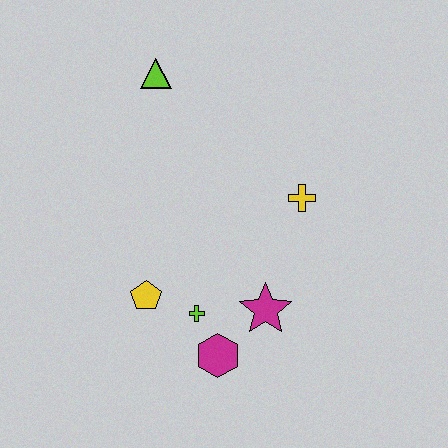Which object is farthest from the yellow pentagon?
The lime triangle is farthest from the yellow pentagon.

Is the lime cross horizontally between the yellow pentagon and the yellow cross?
Yes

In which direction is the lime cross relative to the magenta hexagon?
The lime cross is above the magenta hexagon.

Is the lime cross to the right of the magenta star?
No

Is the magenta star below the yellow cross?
Yes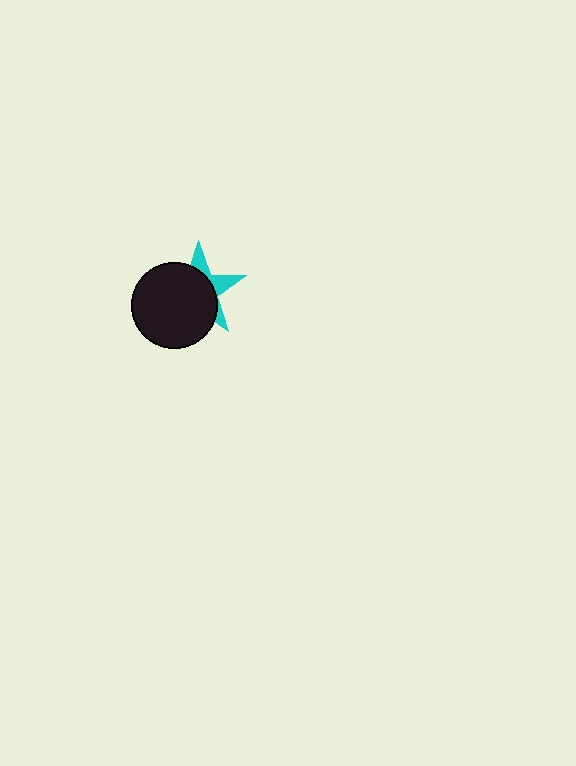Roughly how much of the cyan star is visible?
A small part of it is visible (roughly 31%).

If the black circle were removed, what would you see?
You would see the complete cyan star.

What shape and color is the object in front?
The object in front is a black circle.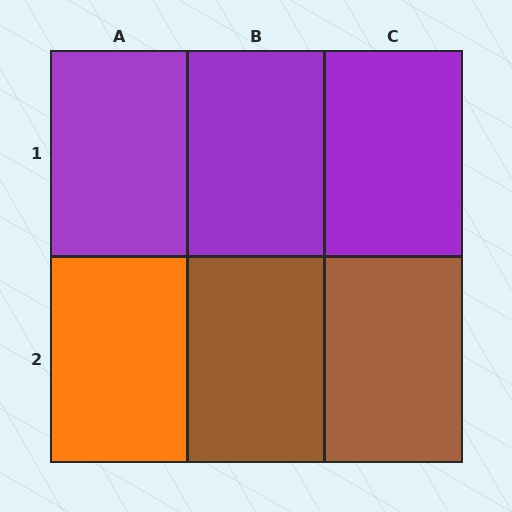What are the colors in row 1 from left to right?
Purple, purple, purple.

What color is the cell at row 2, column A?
Orange.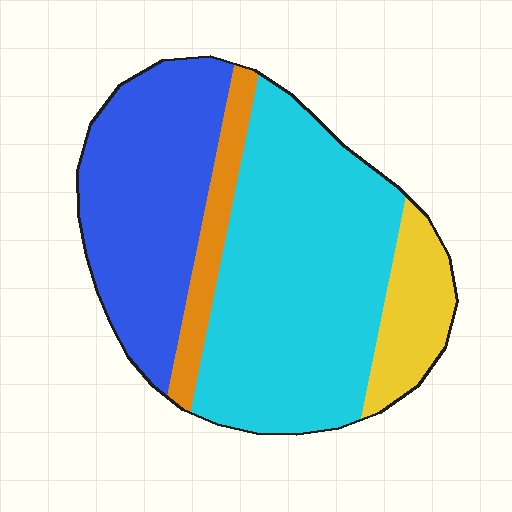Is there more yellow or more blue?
Blue.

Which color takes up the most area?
Cyan, at roughly 50%.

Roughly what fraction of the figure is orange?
Orange covers around 10% of the figure.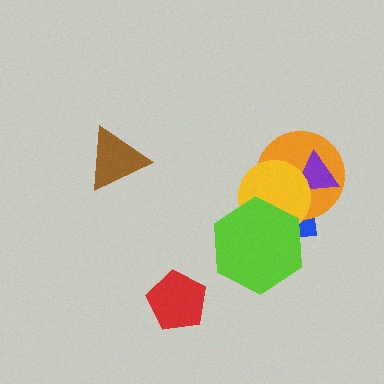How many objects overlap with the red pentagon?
0 objects overlap with the red pentagon.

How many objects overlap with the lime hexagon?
3 objects overlap with the lime hexagon.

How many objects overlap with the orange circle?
4 objects overlap with the orange circle.